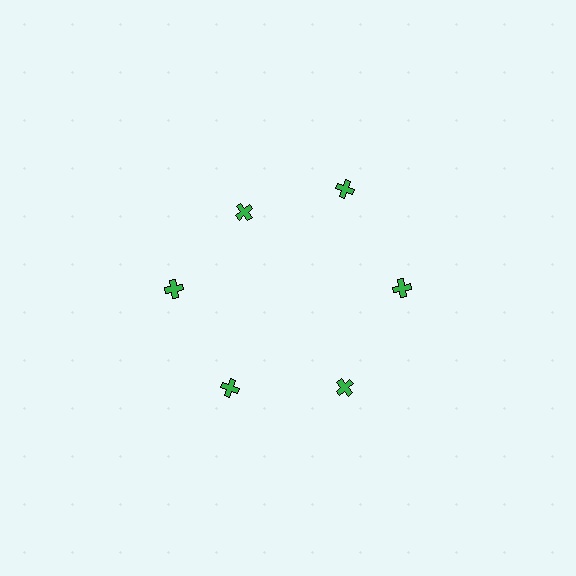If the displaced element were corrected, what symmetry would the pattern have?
It would have 6-fold rotational symmetry — the pattern would map onto itself every 60 degrees.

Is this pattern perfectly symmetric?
No. The 6 green crosses are arranged in a ring, but one element near the 11 o'clock position is pulled inward toward the center, breaking the 6-fold rotational symmetry.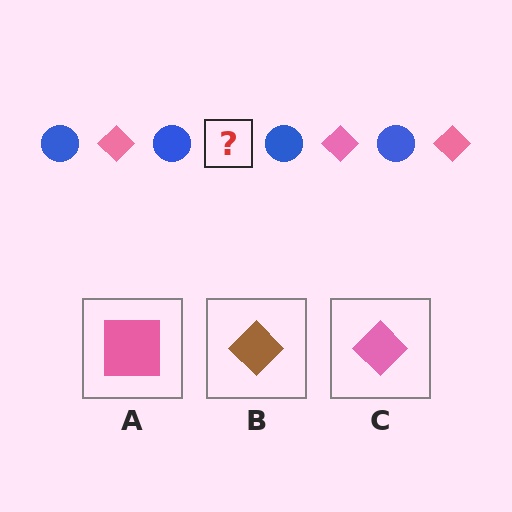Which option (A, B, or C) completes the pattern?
C.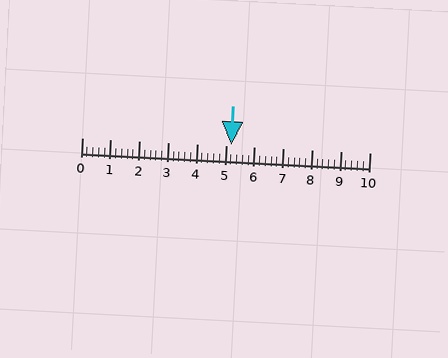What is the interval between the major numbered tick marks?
The major tick marks are spaced 1 units apart.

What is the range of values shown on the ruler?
The ruler shows values from 0 to 10.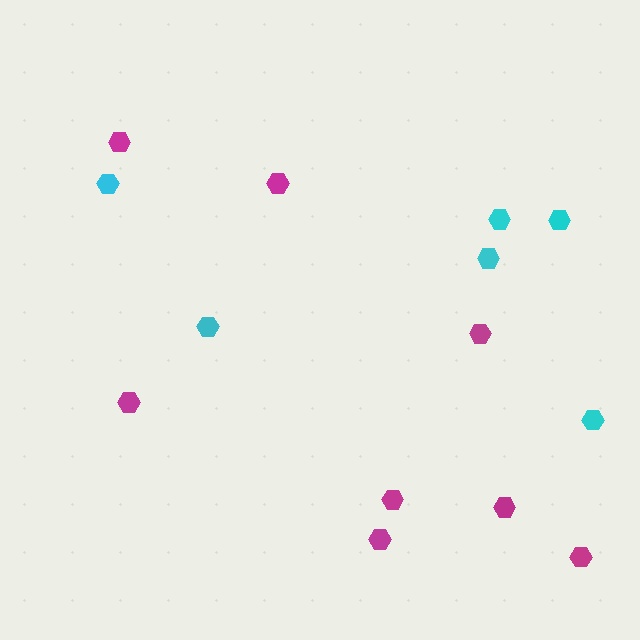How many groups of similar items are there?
There are 2 groups: one group of cyan hexagons (6) and one group of magenta hexagons (8).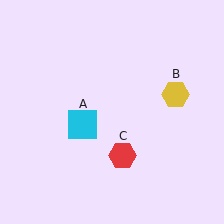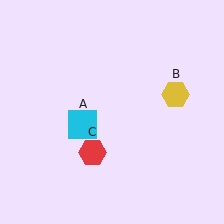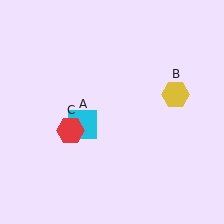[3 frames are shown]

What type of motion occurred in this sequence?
The red hexagon (object C) rotated clockwise around the center of the scene.